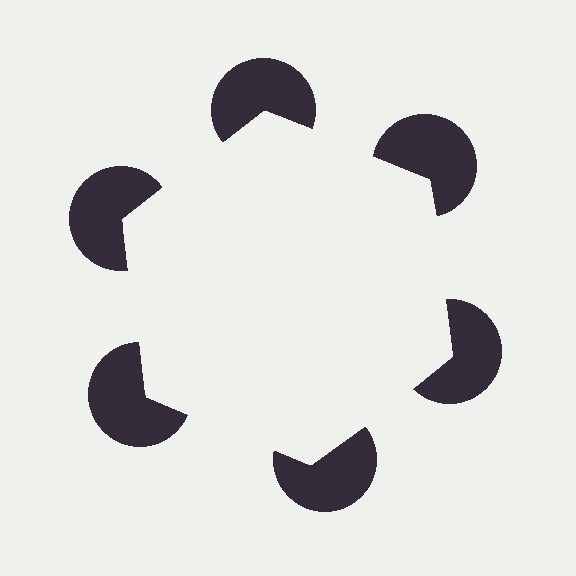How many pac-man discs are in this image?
There are 6 — one at each vertex of the illusory hexagon.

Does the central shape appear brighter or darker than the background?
It typically appears slightly brighter than the background, even though no actual brightness change is drawn.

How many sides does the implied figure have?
6 sides.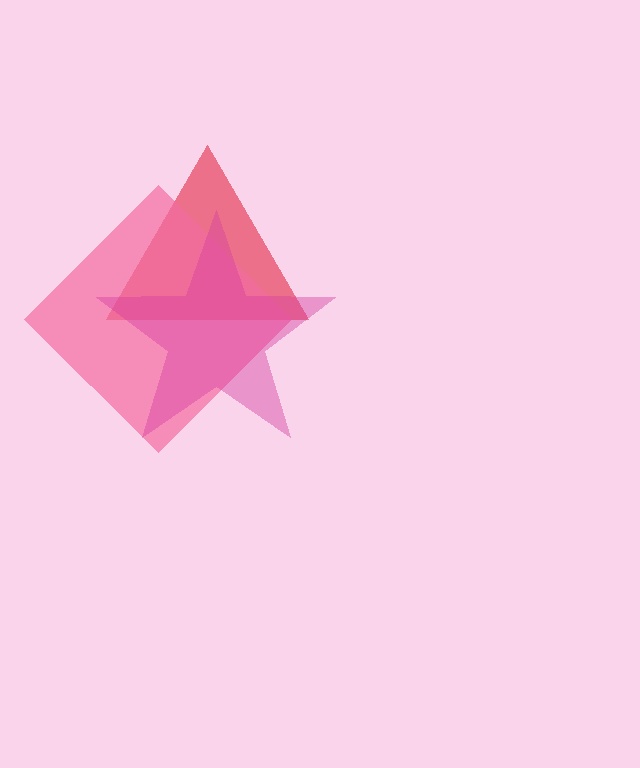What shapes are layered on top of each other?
The layered shapes are: a red triangle, a pink diamond, a magenta star.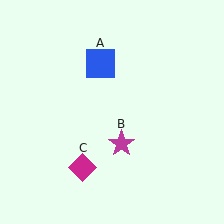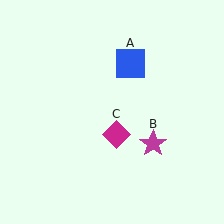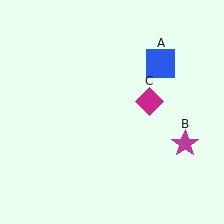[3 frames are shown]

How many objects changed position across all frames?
3 objects changed position: blue square (object A), magenta star (object B), magenta diamond (object C).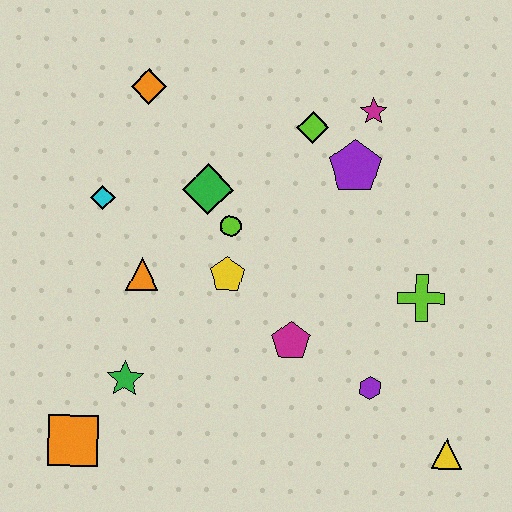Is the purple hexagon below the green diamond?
Yes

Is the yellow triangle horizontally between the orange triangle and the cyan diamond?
No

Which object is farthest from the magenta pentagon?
The orange diamond is farthest from the magenta pentagon.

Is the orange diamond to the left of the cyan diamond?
No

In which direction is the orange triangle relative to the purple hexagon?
The orange triangle is to the left of the purple hexagon.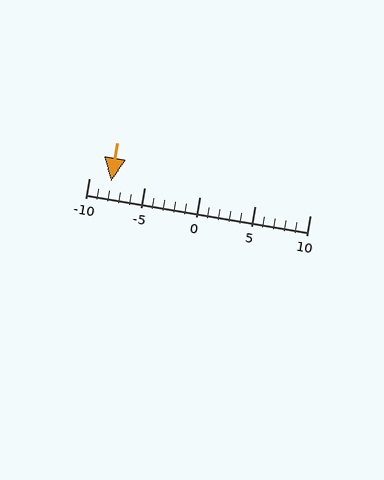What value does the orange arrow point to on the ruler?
The orange arrow points to approximately -8.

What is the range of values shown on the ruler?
The ruler shows values from -10 to 10.